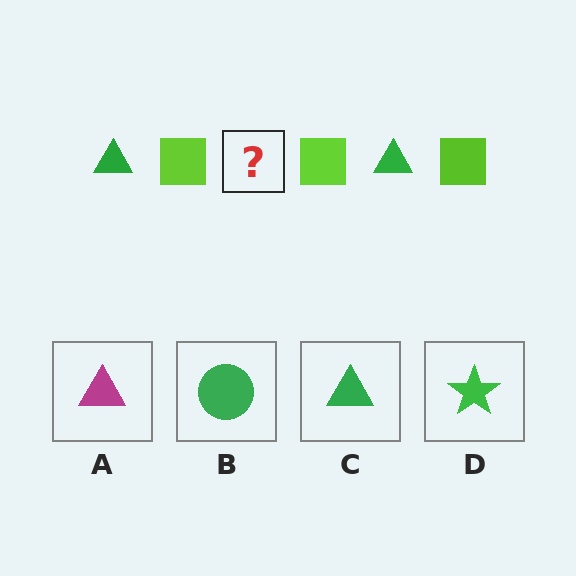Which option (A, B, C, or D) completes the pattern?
C.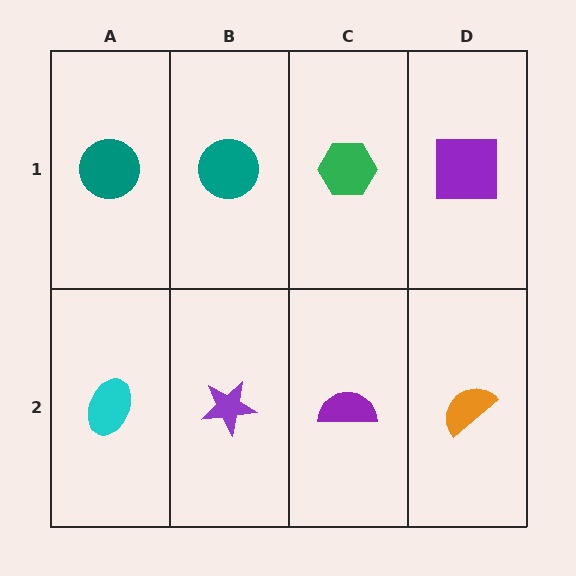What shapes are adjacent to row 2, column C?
A green hexagon (row 1, column C), a purple star (row 2, column B), an orange semicircle (row 2, column D).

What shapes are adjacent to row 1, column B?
A purple star (row 2, column B), a teal circle (row 1, column A), a green hexagon (row 1, column C).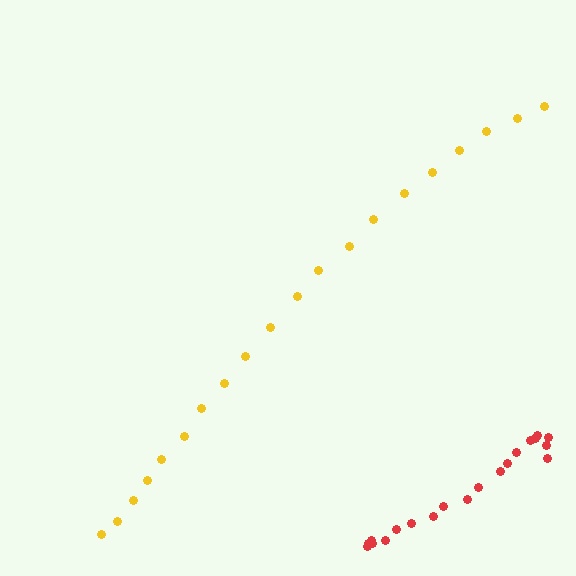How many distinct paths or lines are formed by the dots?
There are 2 distinct paths.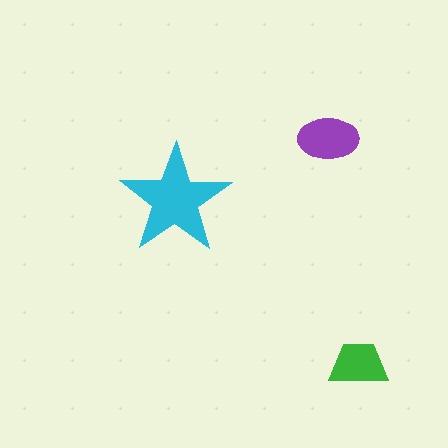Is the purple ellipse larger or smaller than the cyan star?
Smaller.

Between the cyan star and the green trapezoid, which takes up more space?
The cyan star.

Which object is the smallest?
The green trapezoid.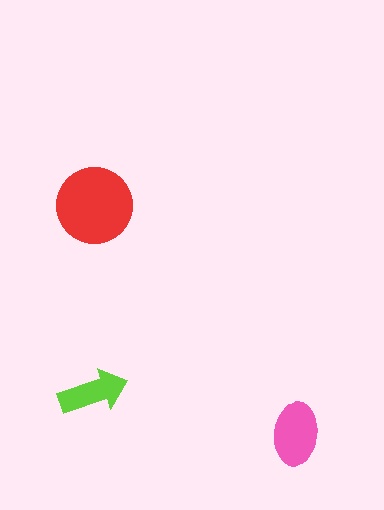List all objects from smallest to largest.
The lime arrow, the pink ellipse, the red circle.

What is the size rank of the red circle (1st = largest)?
1st.